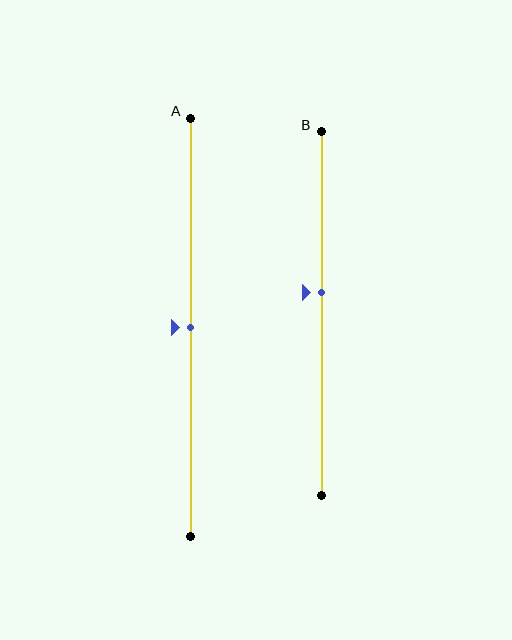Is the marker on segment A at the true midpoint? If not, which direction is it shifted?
Yes, the marker on segment A is at the true midpoint.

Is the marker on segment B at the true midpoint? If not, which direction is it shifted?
No, the marker on segment B is shifted upward by about 6% of the segment length.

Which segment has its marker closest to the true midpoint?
Segment A has its marker closest to the true midpoint.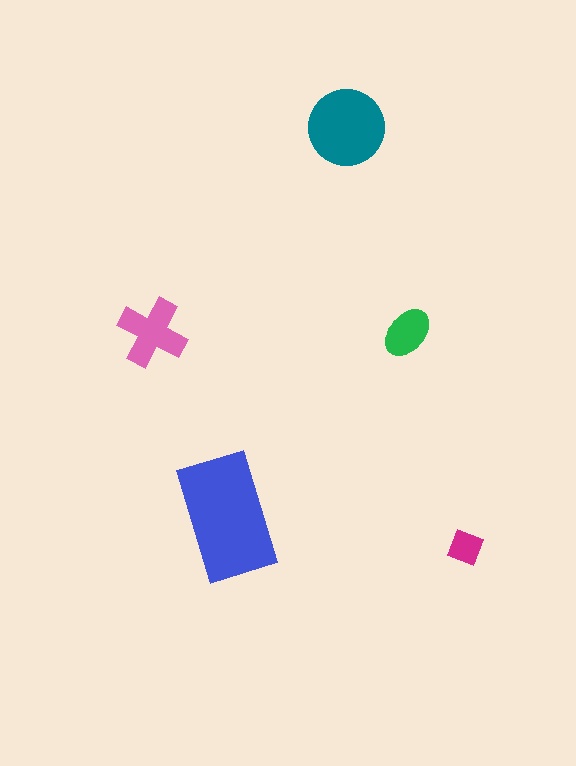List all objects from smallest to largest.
The magenta square, the green ellipse, the pink cross, the teal circle, the blue rectangle.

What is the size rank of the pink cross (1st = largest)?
3rd.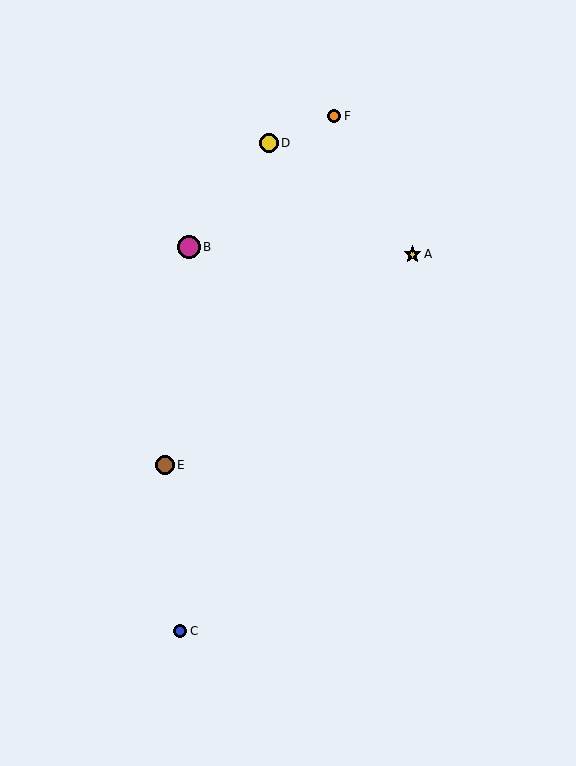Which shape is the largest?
The magenta circle (labeled B) is the largest.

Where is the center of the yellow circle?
The center of the yellow circle is at (269, 143).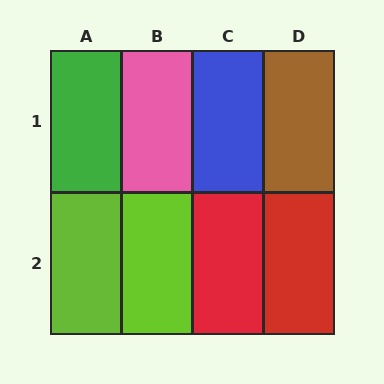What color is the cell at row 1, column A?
Green.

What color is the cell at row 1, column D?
Brown.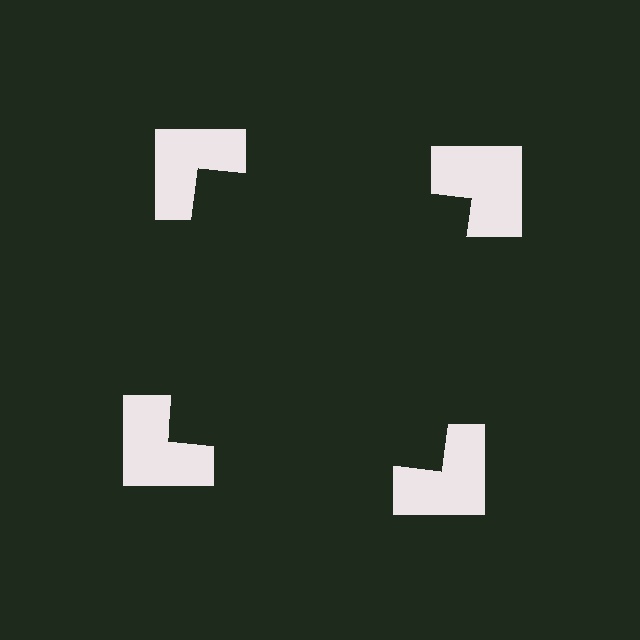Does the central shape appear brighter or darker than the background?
It typically appears slightly darker than the background, even though no actual brightness change is drawn.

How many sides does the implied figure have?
4 sides.